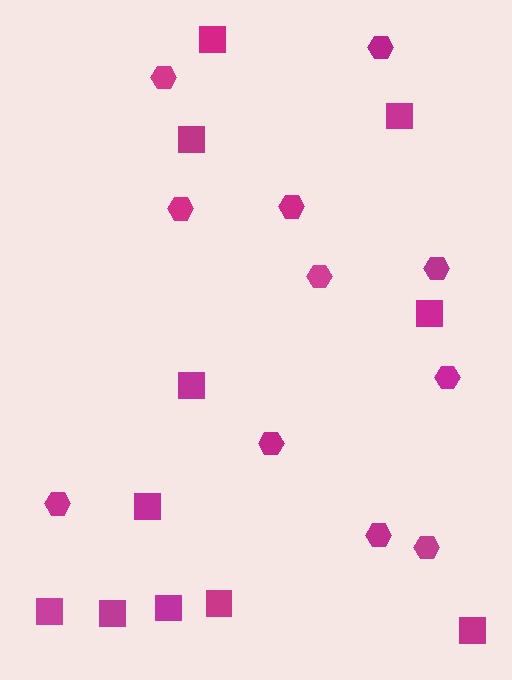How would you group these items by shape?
There are 2 groups: one group of squares (11) and one group of hexagons (11).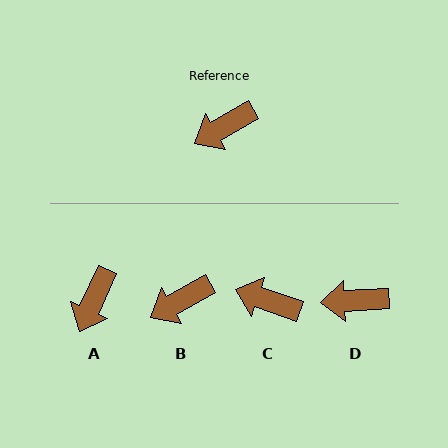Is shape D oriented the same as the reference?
No, it is off by about 26 degrees.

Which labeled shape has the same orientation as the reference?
B.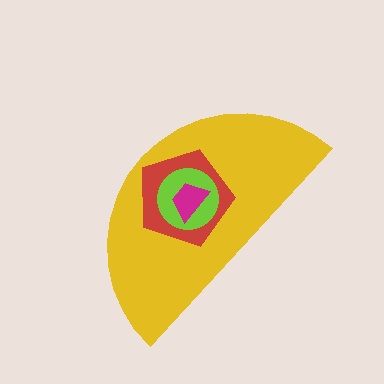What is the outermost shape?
The yellow semicircle.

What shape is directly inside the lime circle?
The magenta trapezoid.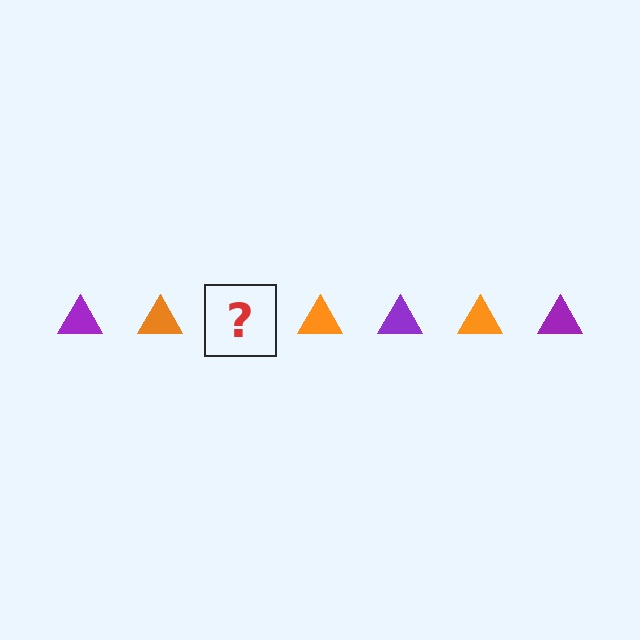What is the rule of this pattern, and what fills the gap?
The rule is that the pattern cycles through purple, orange triangles. The gap should be filled with a purple triangle.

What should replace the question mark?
The question mark should be replaced with a purple triangle.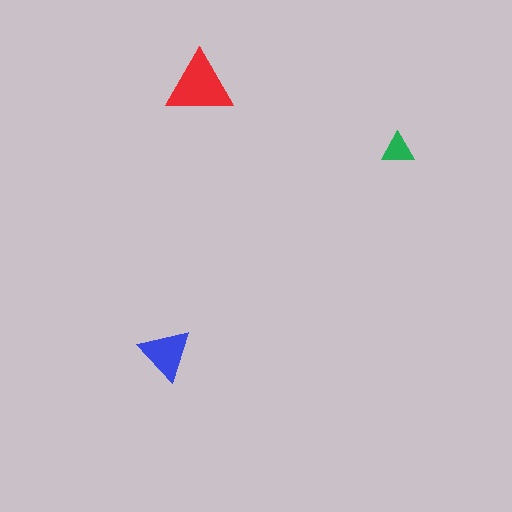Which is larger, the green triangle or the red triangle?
The red one.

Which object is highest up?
The red triangle is topmost.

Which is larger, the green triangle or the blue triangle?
The blue one.